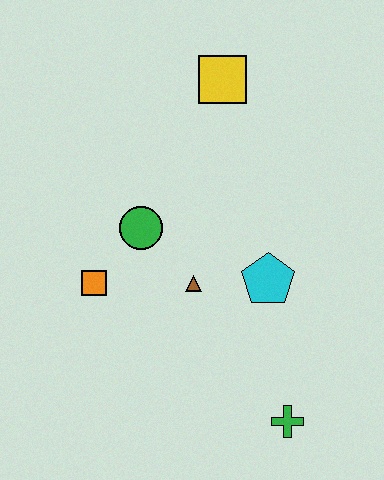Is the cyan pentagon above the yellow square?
No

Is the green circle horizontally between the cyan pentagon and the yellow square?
No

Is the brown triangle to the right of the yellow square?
No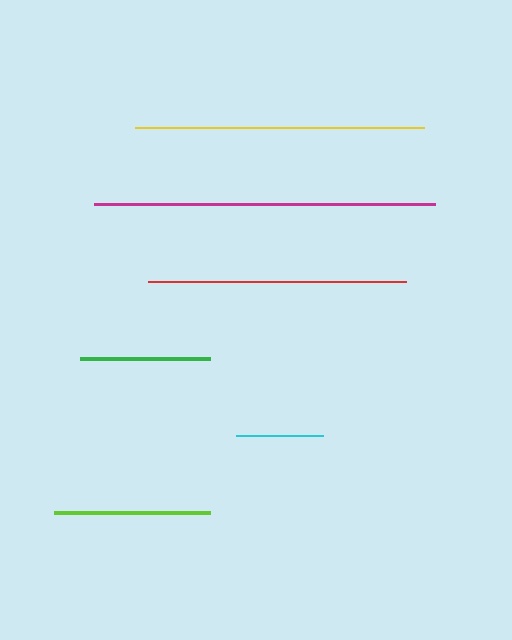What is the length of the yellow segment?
The yellow segment is approximately 289 pixels long.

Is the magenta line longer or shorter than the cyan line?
The magenta line is longer than the cyan line.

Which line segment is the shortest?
The cyan line is the shortest at approximately 87 pixels.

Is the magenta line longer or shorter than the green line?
The magenta line is longer than the green line.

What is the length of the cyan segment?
The cyan segment is approximately 87 pixels long.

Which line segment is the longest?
The magenta line is the longest at approximately 341 pixels.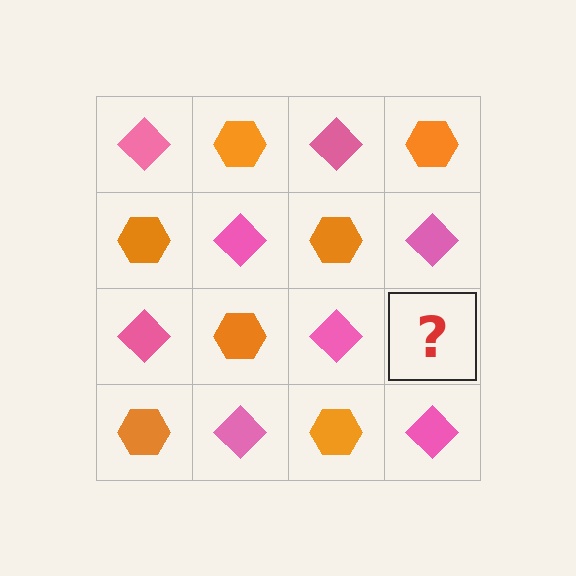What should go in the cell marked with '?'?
The missing cell should contain an orange hexagon.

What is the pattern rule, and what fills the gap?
The rule is that it alternates pink diamond and orange hexagon in a checkerboard pattern. The gap should be filled with an orange hexagon.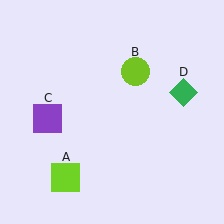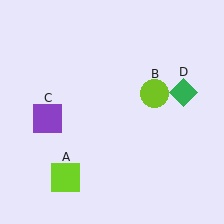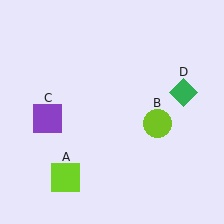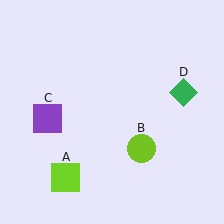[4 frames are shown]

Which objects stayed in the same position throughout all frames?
Lime square (object A) and purple square (object C) and green diamond (object D) remained stationary.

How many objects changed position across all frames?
1 object changed position: lime circle (object B).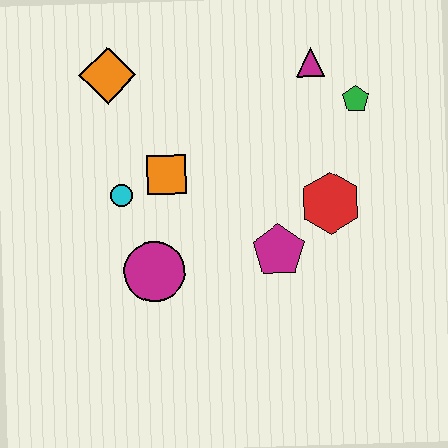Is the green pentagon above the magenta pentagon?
Yes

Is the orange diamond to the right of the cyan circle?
No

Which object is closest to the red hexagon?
The magenta pentagon is closest to the red hexagon.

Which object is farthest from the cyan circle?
The green pentagon is farthest from the cyan circle.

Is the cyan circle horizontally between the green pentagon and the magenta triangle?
No